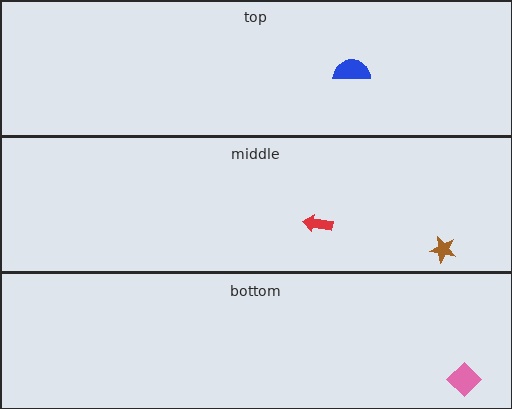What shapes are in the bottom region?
The pink diamond.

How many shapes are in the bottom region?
1.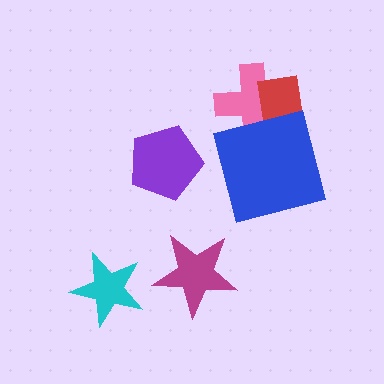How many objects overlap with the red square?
1 object overlaps with the red square.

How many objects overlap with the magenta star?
0 objects overlap with the magenta star.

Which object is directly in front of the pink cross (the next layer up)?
The red square is directly in front of the pink cross.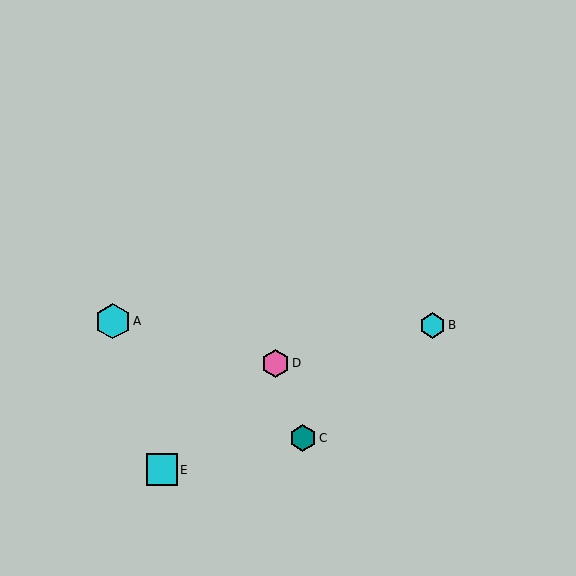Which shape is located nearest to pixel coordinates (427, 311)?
The cyan hexagon (labeled B) at (433, 325) is nearest to that location.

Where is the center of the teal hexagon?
The center of the teal hexagon is at (303, 438).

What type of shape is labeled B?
Shape B is a cyan hexagon.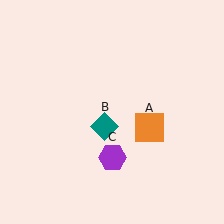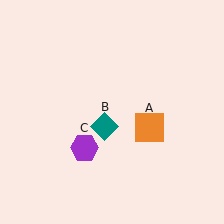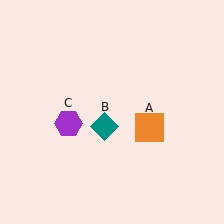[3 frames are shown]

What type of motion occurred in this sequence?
The purple hexagon (object C) rotated clockwise around the center of the scene.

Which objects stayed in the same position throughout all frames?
Orange square (object A) and teal diamond (object B) remained stationary.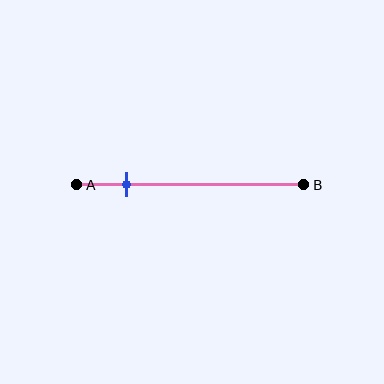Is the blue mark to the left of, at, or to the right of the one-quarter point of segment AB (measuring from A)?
The blue mark is to the left of the one-quarter point of segment AB.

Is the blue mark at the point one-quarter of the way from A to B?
No, the mark is at about 20% from A, not at the 25% one-quarter point.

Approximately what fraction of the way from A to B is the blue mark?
The blue mark is approximately 20% of the way from A to B.